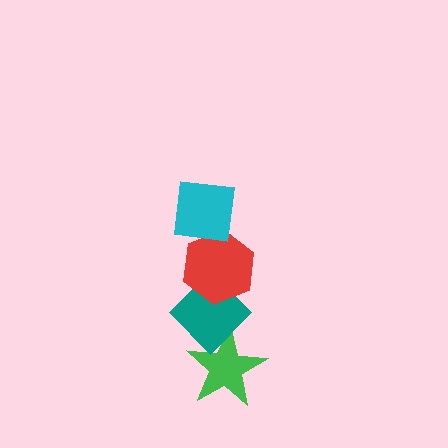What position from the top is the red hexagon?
The red hexagon is 2nd from the top.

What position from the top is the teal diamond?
The teal diamond is 3rd from the top.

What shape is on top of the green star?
The teal diamond is on top of the green star.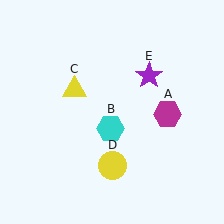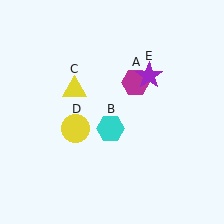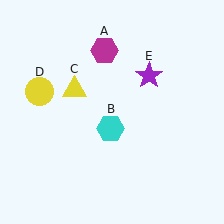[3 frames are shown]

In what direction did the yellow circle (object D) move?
The yellow circle (object D) moved up and to the left.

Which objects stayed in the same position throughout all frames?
Cyan hexagon (object B) and yellow triangle (object C) and purple star (object E) remained stationary.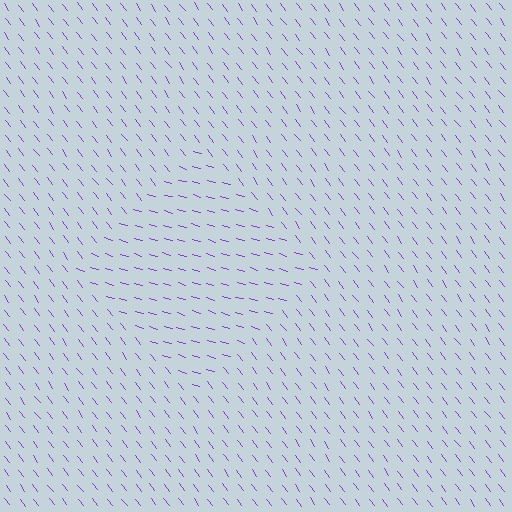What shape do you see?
I see a diamond.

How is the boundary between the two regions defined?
The boundary is defined purely by a change in line orientation (approximately 36 degrees difference). All lines are the same color and thickness.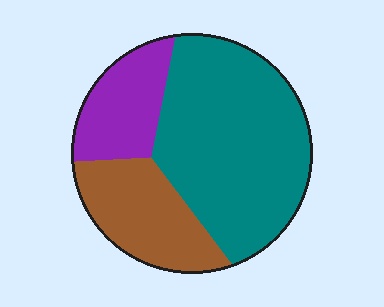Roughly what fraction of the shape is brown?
Brown covers 24% of the shape.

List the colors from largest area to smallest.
From largest to smallest: teal, brown, purple.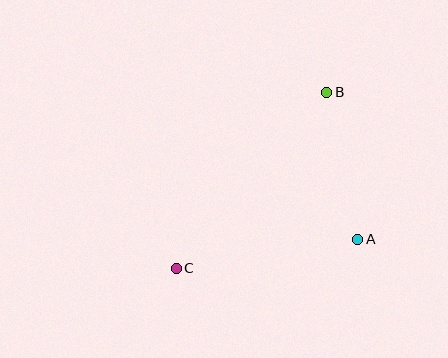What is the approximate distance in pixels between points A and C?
The distance between A and C is approximately 184 pixels.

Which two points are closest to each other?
Points A and B are closest to each other.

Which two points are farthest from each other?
Points B and C are farthest from each other.